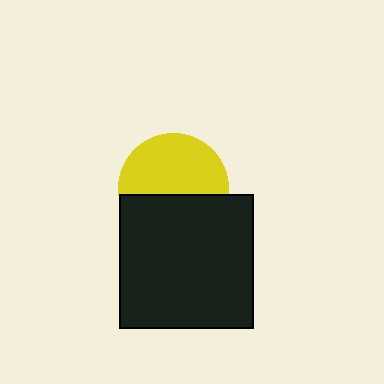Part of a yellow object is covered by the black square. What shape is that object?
It is a circle.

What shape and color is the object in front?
The object in front is a black square.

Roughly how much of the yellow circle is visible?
About half of it is visible (roughly 56%).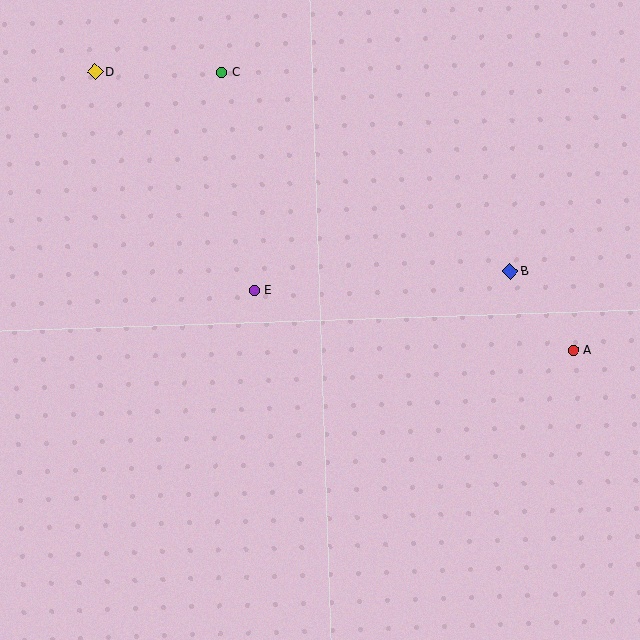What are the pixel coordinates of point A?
Point A is at (573, 350).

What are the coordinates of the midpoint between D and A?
The midpoint between D and A is at (334, 211).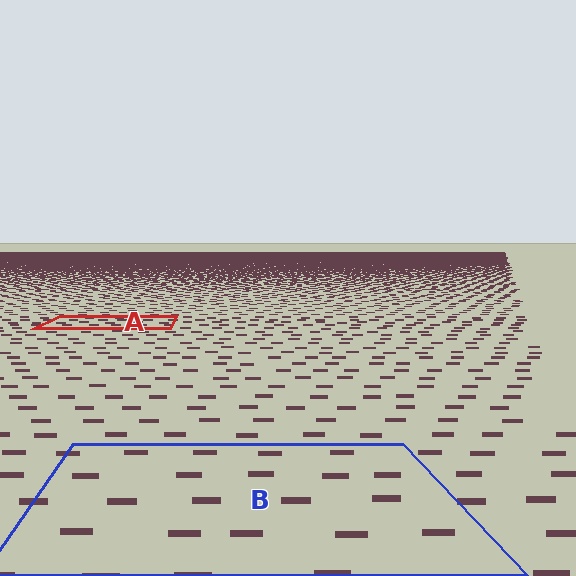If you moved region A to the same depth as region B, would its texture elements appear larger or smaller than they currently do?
They would appear larger. At a closer depth, the same texture elements are projected at a bigger on-screen size.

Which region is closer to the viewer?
Region B is closer. The texture elements there are larger and more spread out.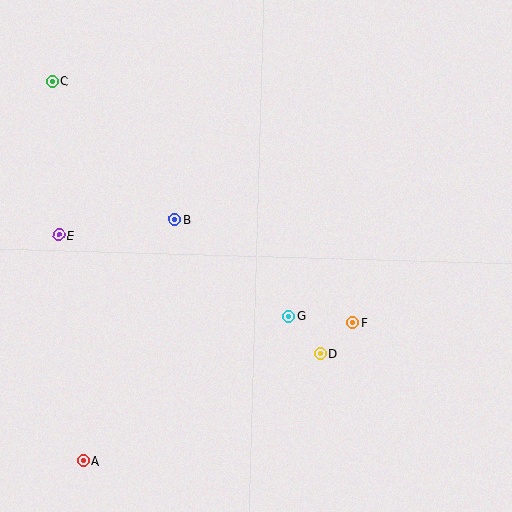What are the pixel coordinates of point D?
Point D is at (321, 354).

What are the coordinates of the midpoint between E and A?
The midpoint between E and A is at (71, 348).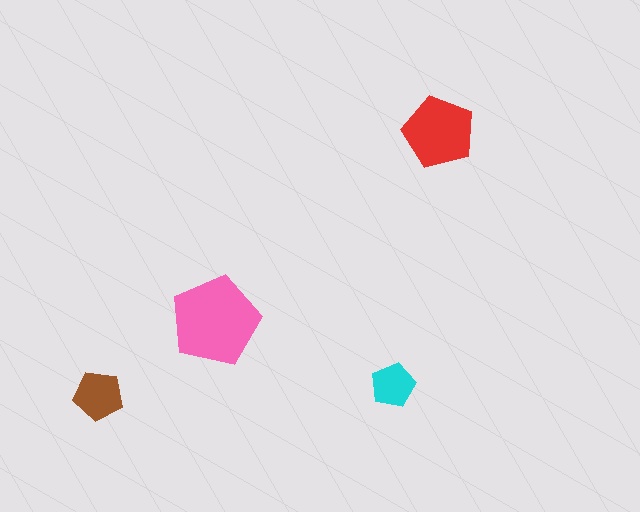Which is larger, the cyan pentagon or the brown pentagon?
The brown one.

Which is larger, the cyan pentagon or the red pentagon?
The red one.